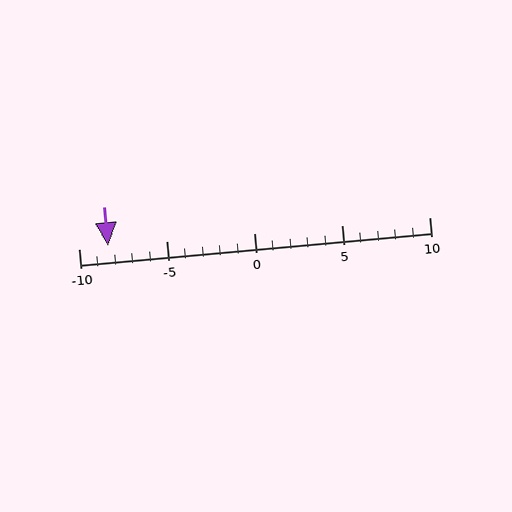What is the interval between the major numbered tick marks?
The major tick marks are spaced 5 units apart.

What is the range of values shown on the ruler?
The ruler shows values from -10 to 10.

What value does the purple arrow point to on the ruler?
The purple arrow points to approximately -8.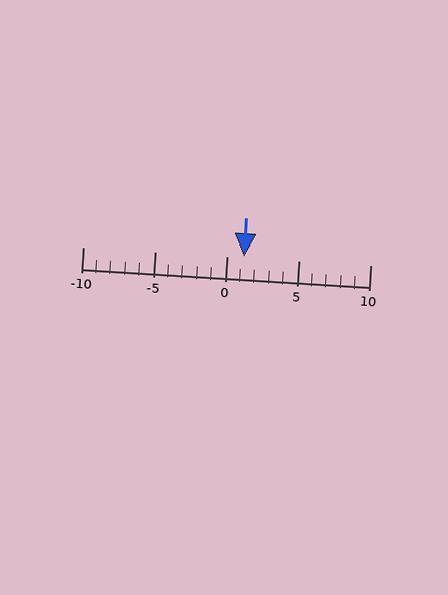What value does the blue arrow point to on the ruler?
The blue arrow points to approximately 1.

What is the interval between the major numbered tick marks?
The major tick marks are spaced 5 units apart.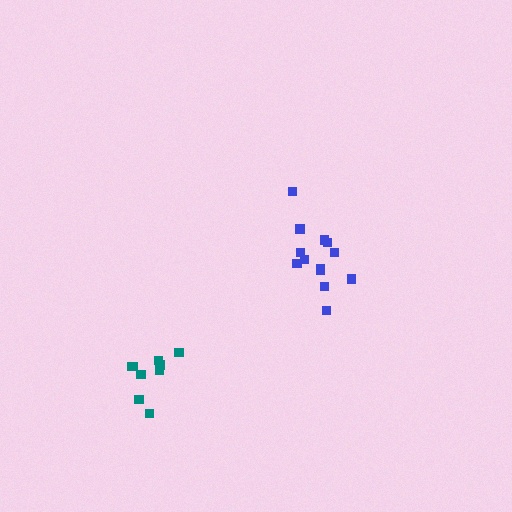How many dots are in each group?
Group 1: 13 dots, Group 2: 9 dots (22 total).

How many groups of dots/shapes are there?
There are 2 groups.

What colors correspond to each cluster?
The clusters are colored: blue, teal.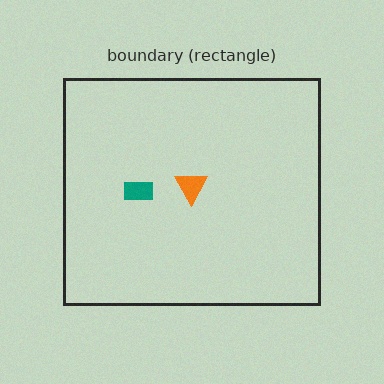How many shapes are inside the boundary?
2 inside, 0 outside.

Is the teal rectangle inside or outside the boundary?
Inside.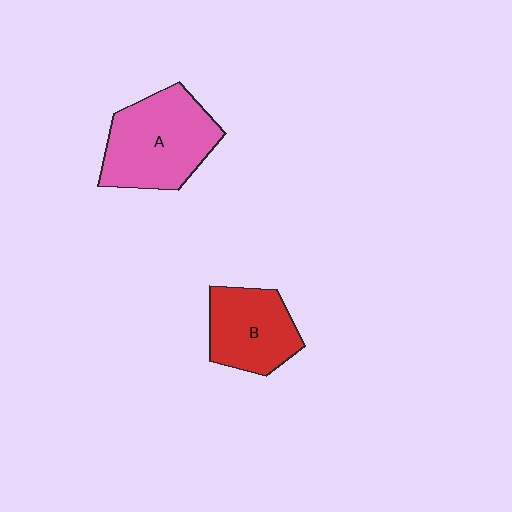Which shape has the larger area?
Shape A (pink).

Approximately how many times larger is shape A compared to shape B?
Approximately 1.4 times.